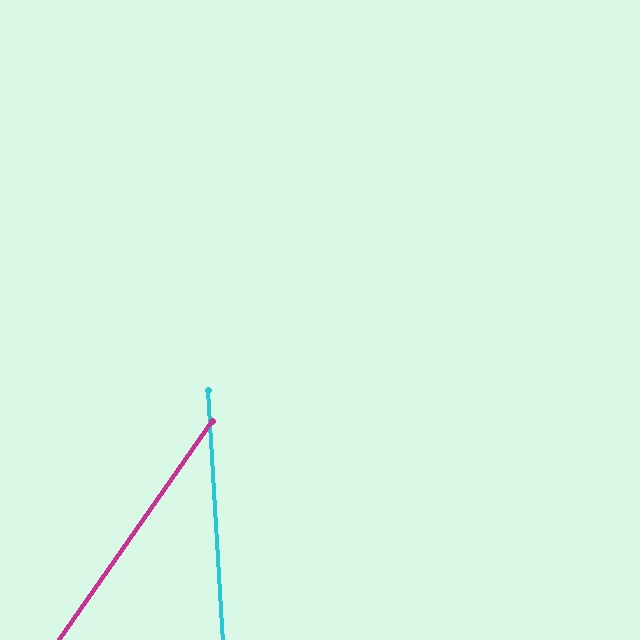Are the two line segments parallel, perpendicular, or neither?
Neither parallel nor perpendicular — they differ by about 38°.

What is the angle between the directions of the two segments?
Approximately 38 degrees.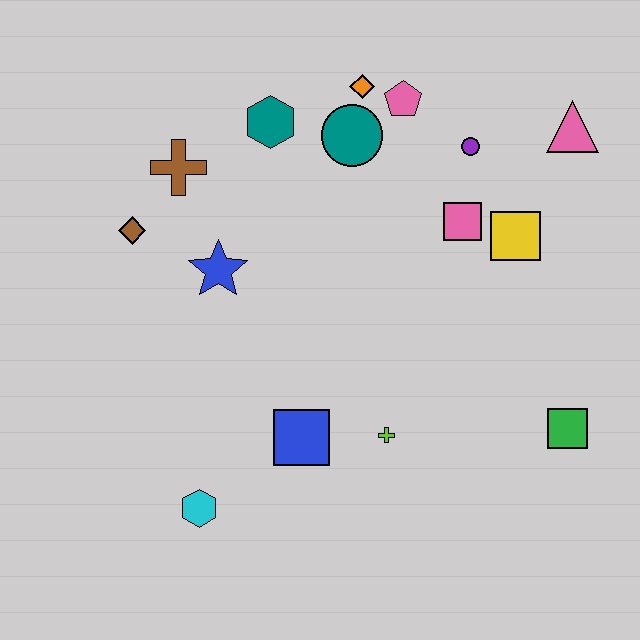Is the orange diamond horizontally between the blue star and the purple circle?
Yes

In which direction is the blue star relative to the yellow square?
The blue star is to the left of the yellow square.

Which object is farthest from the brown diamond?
The green square is farthest from the brown diamond.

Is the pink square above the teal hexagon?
No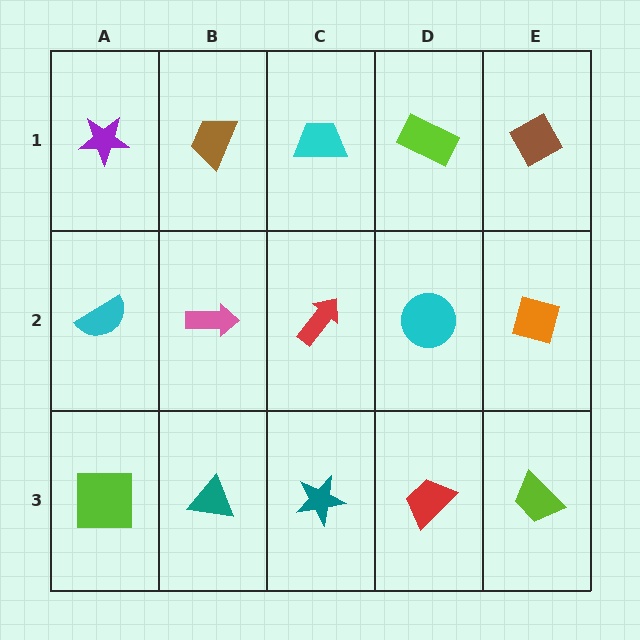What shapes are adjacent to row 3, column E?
An orange square (row 2, column E), a red trapezoid (row 3, column D).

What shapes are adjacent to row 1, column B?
A pink arrow (row 2, column B), a purple star (row 1, column A), a cyan trapezoid (row 1, column C).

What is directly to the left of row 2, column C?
A pink arrow.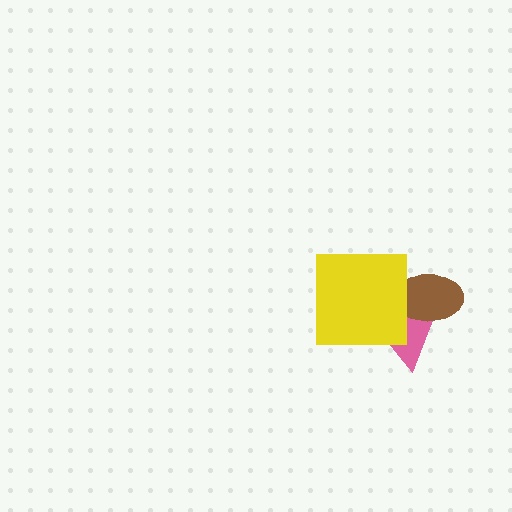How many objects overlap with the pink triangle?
2 objects overlap with the pink triangle.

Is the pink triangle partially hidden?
Yes, it is partially covered by another shape.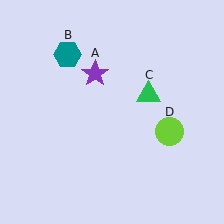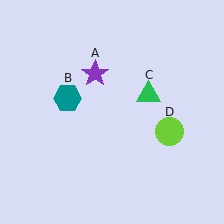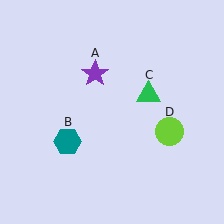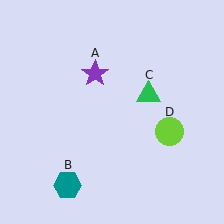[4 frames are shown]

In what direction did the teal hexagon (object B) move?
The teal hexagon (object B) moved down.